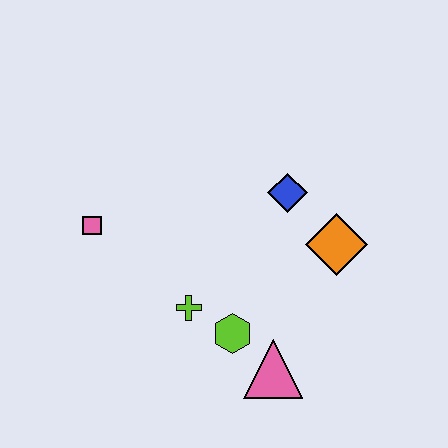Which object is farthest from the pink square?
The orange diamond is farthest from the pink square.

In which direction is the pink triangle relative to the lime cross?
The pink triangle is to the right of the lime cross.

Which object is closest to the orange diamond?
The blue diamond is closest to the orange diamond.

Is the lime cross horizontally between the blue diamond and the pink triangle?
No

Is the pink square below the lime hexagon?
No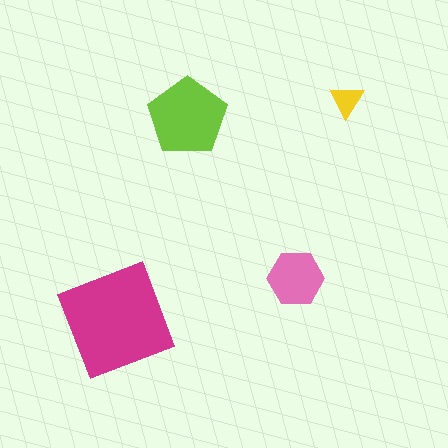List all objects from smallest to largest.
The yellow triangle, the pink hexagon, the lime pentagon, the magenta diamond.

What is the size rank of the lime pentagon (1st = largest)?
2nd.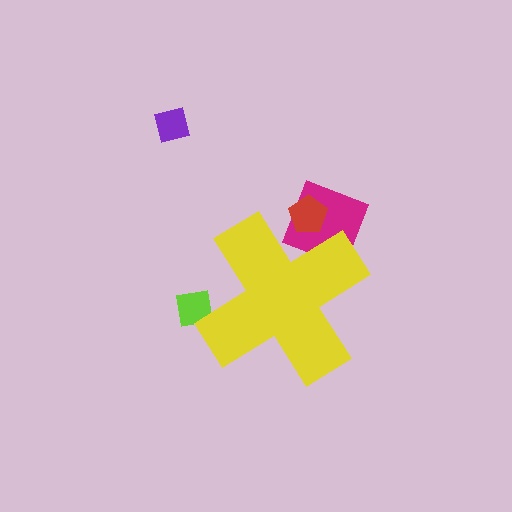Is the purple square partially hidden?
No, the purple square is fully visible.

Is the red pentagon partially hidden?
Yes, the red pentagon is partially hidden behind the yellow cross.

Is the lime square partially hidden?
Yes, the lime square is partially hidden behind the yellow cross.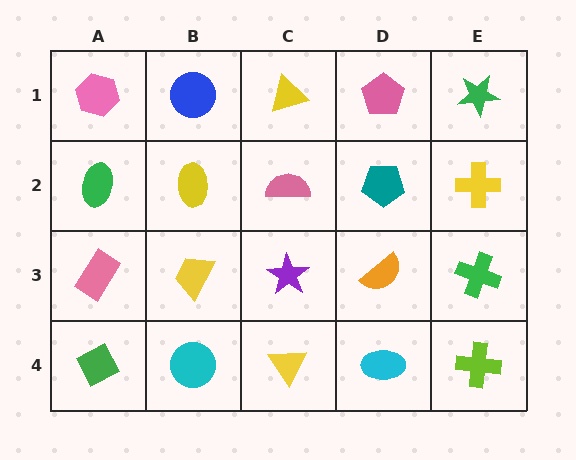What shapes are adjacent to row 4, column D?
An orange semicircle (row 3, column D), a yellow triangle (row 4, column C), a lime cross (row 4, column E).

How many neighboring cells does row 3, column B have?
4.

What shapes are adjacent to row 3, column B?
A yellow ellipse (row 2, column B), a cyan circle (row 4, column B), a pink rectangle (row 3, column A), a purple star (row 3, column C).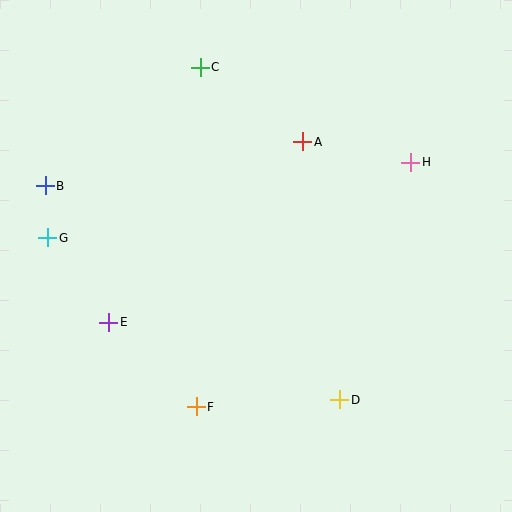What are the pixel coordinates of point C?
Point C is at (200, 67).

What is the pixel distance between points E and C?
The distance between E and C is 271 pixels.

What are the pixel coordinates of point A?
Point A is at (303, 142).